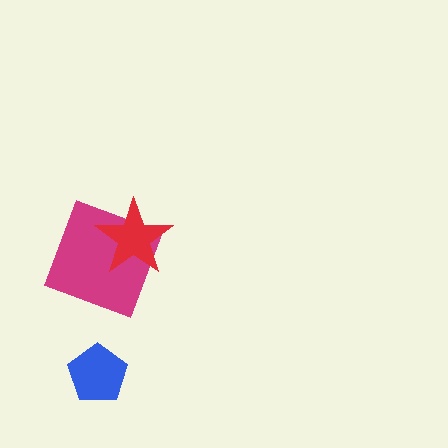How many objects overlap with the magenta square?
1 object overlaps with the magenta square.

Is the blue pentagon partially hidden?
No, no other shape covers it.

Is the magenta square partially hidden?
Yes, it is partially covered by another shape.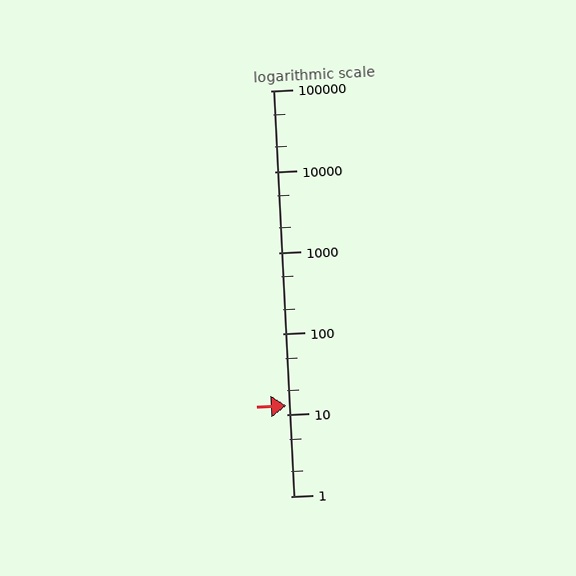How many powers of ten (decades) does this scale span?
The scale spans 5 decades, from 1 to 100000.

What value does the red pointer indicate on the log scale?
The pointer indicates approximately 13.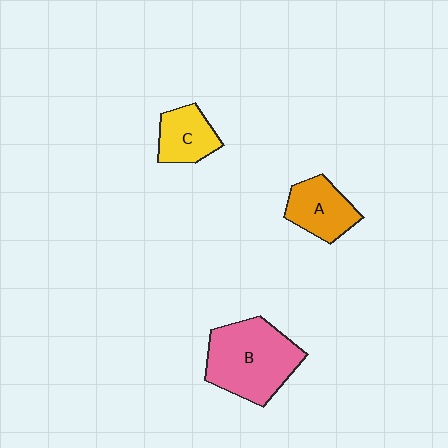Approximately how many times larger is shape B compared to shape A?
Approximately 1.9 times.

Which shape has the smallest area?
Shape C (yellow).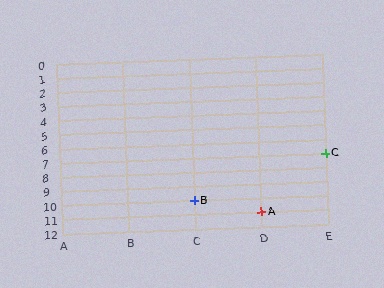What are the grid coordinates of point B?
Point B is at grid coordinates (C, 10).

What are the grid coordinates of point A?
Point A is at grid coordinates (D, 11).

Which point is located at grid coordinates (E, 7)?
Point C is at (E, 7).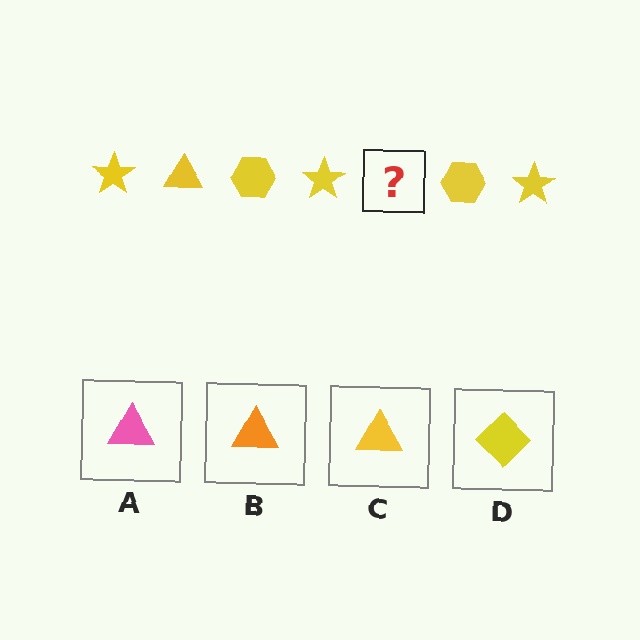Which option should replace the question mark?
Option C.